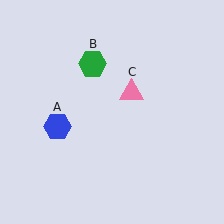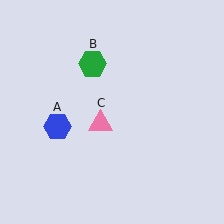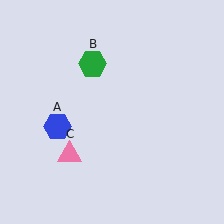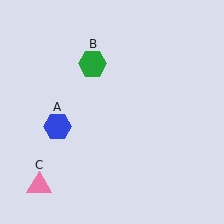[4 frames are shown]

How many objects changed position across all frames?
1 object changed position: pink triangle (object C).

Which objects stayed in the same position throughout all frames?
Blue hexagon (object A) and green hexagon (object B) remained stationary.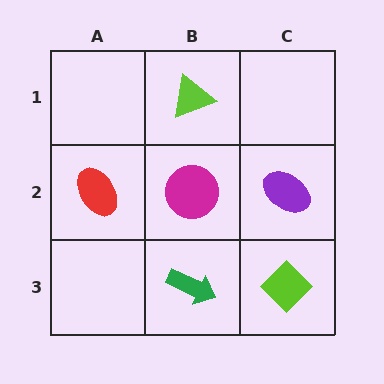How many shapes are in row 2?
3 shapes.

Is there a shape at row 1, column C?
No, that cell is empty.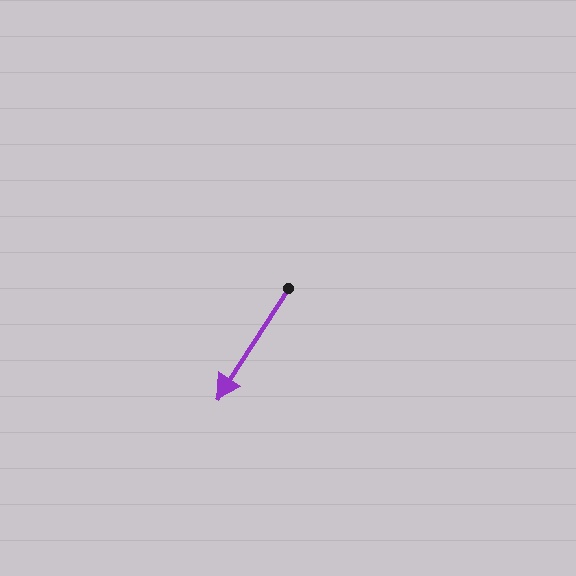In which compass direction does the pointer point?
Southwest.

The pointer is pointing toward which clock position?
Roughly 7 o'clock.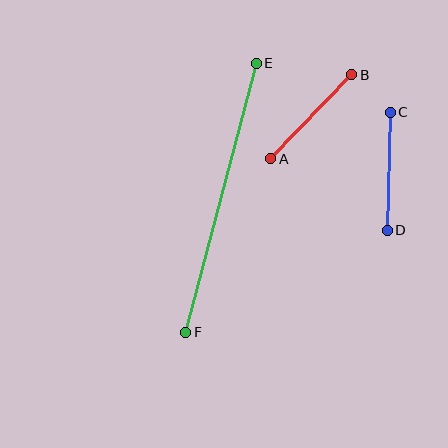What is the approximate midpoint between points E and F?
The midpoint is at approximately (221, 198) pixels.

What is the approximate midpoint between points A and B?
The midpoint is at approximately (311, 117) pixels.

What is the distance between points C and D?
The distance is approximately 118 pixels.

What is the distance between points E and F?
The distance is approximately 278 pixels.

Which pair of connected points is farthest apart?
Points E and F are farthest apart.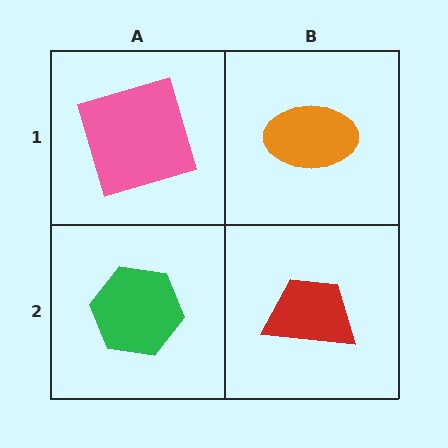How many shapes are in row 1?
2 shapes.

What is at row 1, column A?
A pink square.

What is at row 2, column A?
A green hexagon.